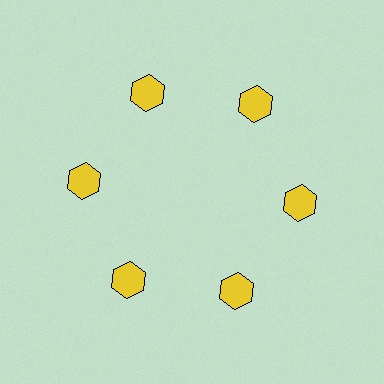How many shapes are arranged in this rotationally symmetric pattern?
There are 6 shapes, arranged in 6 groups of 1.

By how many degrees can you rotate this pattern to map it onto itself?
The pattern maps onto itself every 60 degrees of rotation.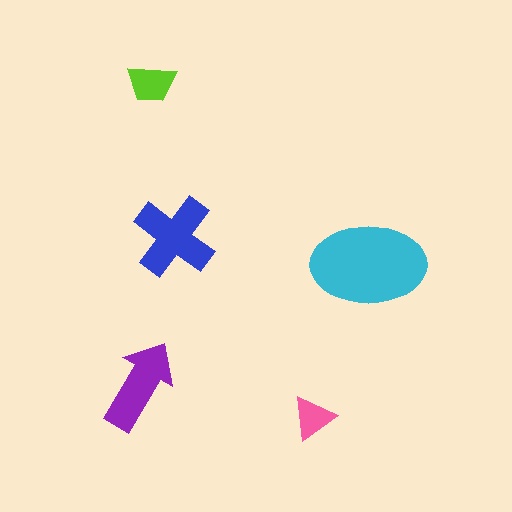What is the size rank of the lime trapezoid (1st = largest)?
4th.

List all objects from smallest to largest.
The pink triangle, the lime trapezoid, the purple arrow, the blue cross, the cyan ellipse.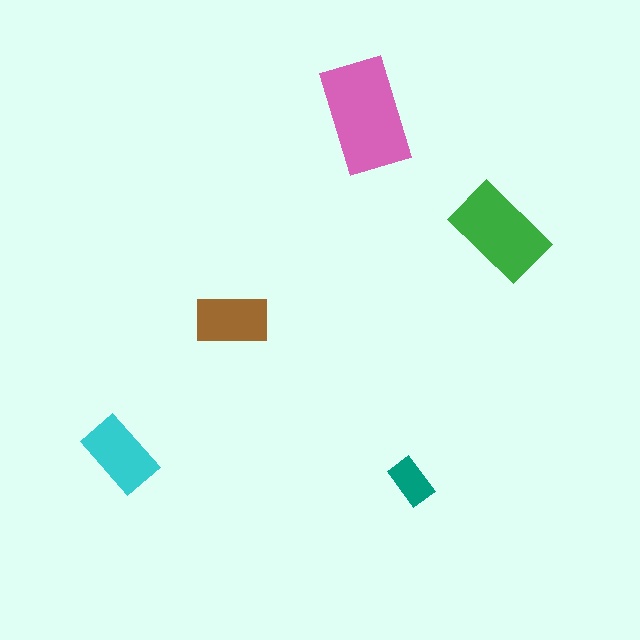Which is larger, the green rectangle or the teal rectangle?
The green one.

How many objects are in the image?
There are 5 objects in the image.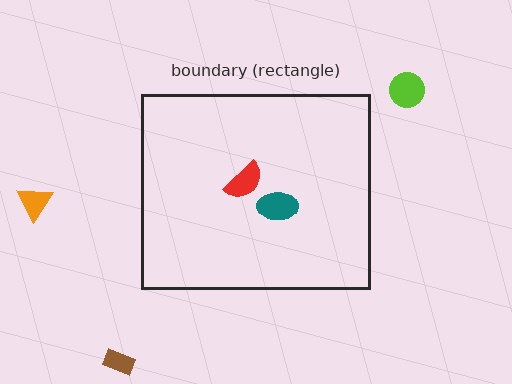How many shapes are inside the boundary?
2 inside, 3 outside.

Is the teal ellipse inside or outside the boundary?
Inside.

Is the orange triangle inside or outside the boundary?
Outside.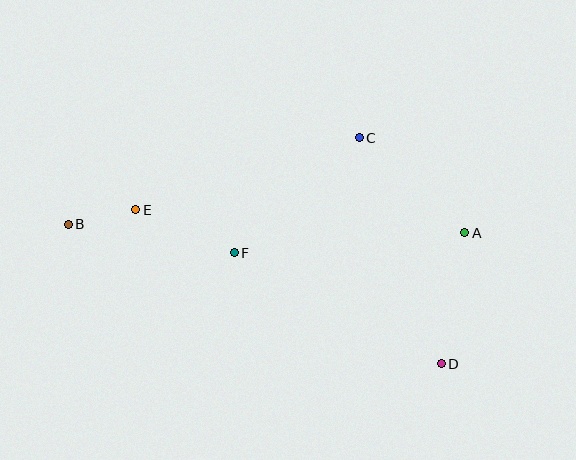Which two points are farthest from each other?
Points B and D are farthest from each other.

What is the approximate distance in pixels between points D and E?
The distance between D and E is approximately 342 pixels.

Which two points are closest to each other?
Points B and E are closest to each other.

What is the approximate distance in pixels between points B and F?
The distance between B and F is approximately 168 pixels.